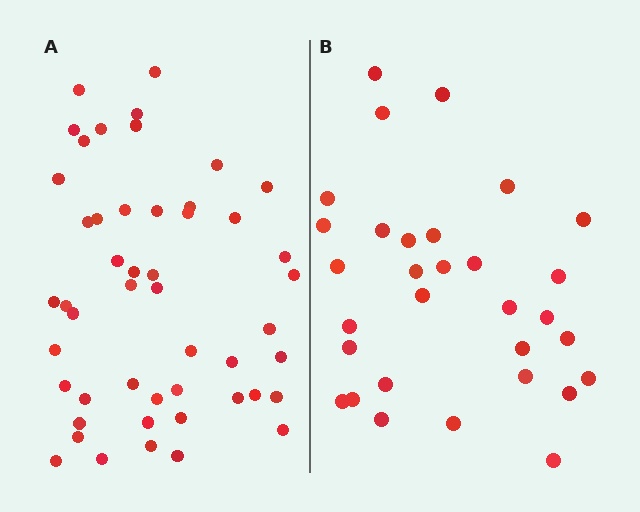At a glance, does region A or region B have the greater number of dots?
Region A (the left region) has more dots.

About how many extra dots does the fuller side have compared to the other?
Region A has approximately 20 more dots than region B.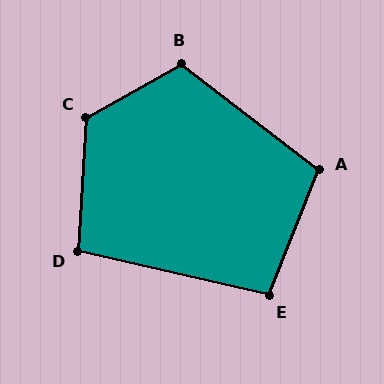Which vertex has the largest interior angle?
C, at approximately 124 degrees.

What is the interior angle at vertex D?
Approximately 99 degrees (obtuse).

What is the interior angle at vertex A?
Approximately 106 degrees (obtuse).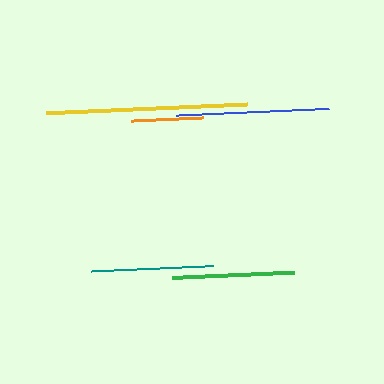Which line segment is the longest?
The yellow line is the longest at approximately 201 pixels.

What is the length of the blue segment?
The blue segment is approximately 153 pixels long.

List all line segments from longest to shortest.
From longest to shortest: yellow, blue, teal, green, orange.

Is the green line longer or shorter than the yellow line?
The yellow line is longer than the green line.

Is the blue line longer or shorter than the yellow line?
The yellow line is longer than the blue line.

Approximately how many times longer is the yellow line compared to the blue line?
The yellow line is approximately 1.3 times the length of the blue line.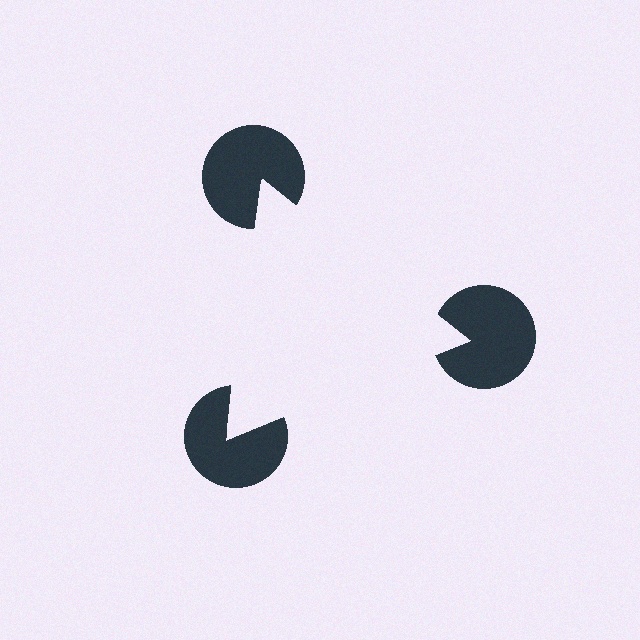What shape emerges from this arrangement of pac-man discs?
An illusory triangle — its edges are inferred from the aligned wedge cuts in the pac-man discs, not physically drawn.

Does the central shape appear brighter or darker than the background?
It typically appears slightly brighter than the background, even though no actual brightness change is drawn.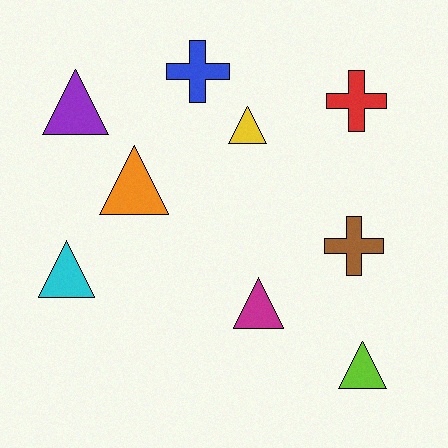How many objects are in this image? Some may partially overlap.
There are 9 objects.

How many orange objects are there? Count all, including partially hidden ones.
There is 1 orange object.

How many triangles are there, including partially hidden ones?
There are 6 triangles.